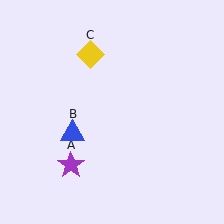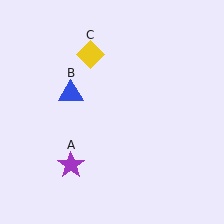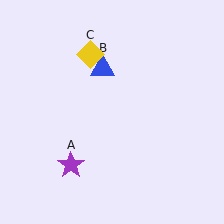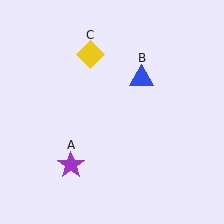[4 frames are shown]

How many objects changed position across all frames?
1 object changed position: blue triangle (object B).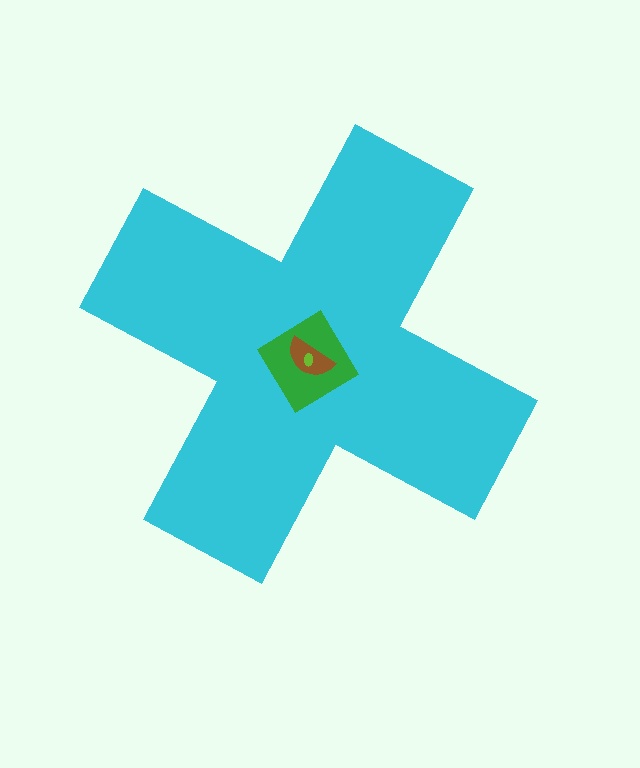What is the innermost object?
The lime ellipse.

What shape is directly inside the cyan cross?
The green diamond.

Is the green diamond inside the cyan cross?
Yes.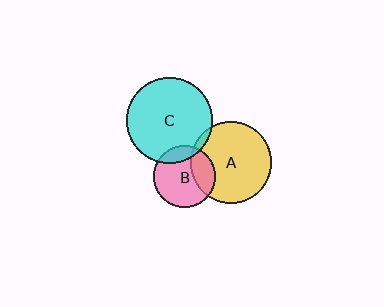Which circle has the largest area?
Circle C (cyan).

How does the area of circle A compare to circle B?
Approximately 1.8 times.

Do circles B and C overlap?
Yes.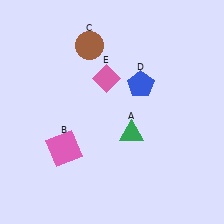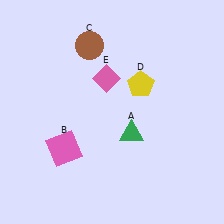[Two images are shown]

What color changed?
The pentagon (D) changed from blue in Image 1 to yellow in Image 2.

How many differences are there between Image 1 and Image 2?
There is 1 difference between the two images.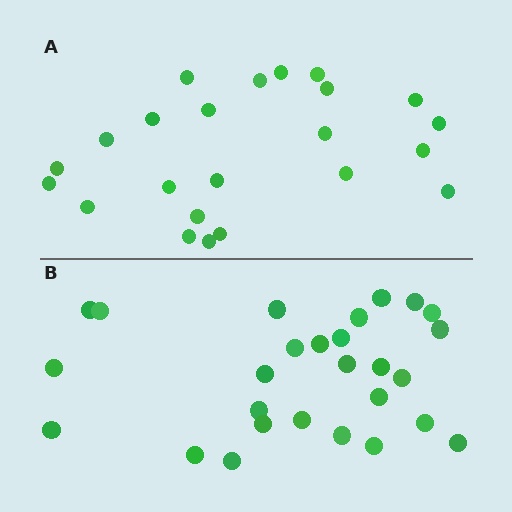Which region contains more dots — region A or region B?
Region B (the bottom region) has more dots.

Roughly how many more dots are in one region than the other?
Region B has about 4 more dots than region A.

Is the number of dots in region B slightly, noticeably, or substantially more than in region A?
Region B has only slightly more — the two regions are fairly close. The ratio is roughly 1.2 to 1.